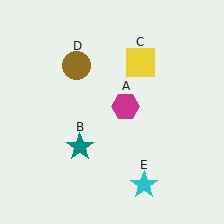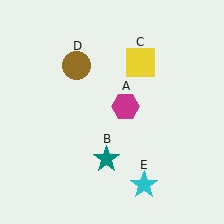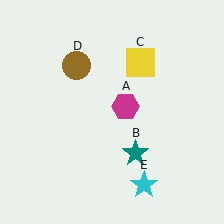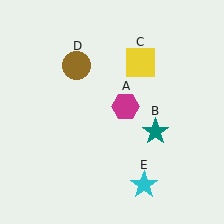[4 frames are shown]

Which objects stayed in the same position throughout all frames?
Magenta hexagon (object A) and yellow square (object C) and brown circle (object D) and cyan star (object E) remained stationary.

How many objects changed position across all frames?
1 object changed position: teal star (object B).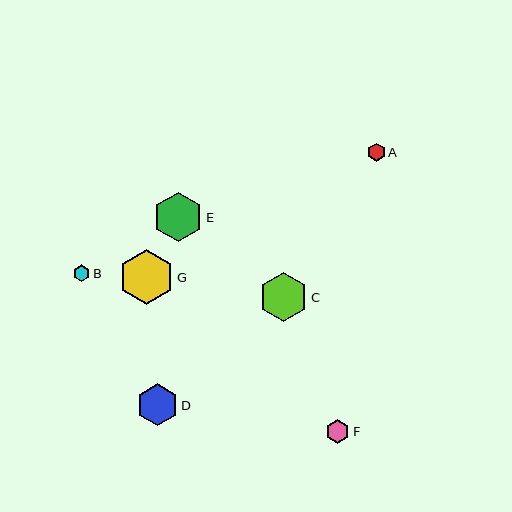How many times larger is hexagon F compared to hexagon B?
Hexagon F is approximately 1.4 times the size of hexagon B.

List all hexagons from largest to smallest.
From largest to smallest: G, E, C, D, F, A, B.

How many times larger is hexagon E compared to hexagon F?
Hexagon E is approximately 2.1 times the size of hexagon F.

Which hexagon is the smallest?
Hexagon B is the smallest with a size of approximately 17 pixels.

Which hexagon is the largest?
Hexagon G is the largest with a size of approximately 55 pixels.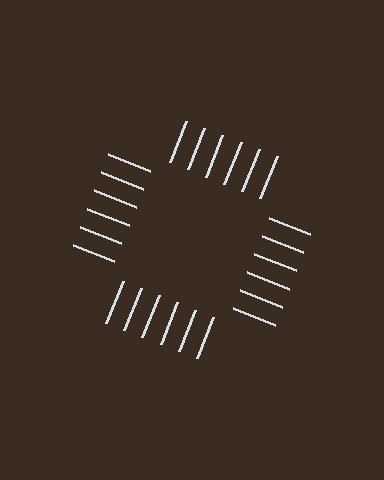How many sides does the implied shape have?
4 sides — the line-ends trace a square.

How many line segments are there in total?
24 — 6 along each of the 4 edges.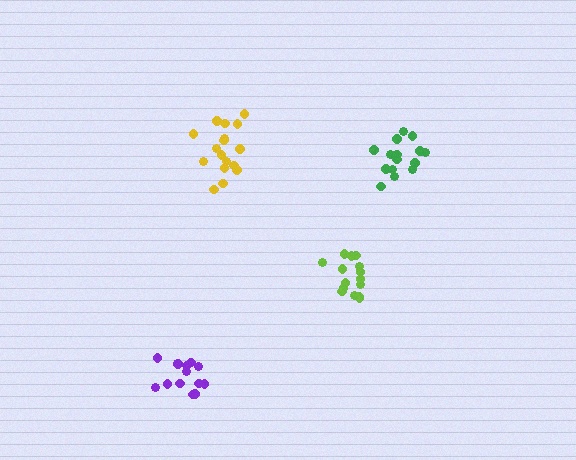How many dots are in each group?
Group 1: 14 dots, Group 2: 15 dots, Group 3: 17 dots, Group 4: 15 dots (61 total).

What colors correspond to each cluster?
The clusters are colored: purple, green, yellow, lime.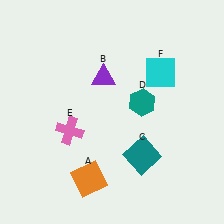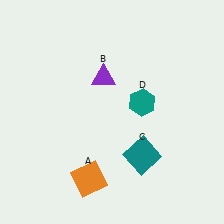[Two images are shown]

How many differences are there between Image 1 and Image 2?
There are 2 differences between the two images.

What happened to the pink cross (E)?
The pink cross (E) was removed in Image 2. It was in the bottom-left area of Image 1.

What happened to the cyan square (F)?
The cyan square (F) was removed in Image 2. It was in the top-right area of Image 1.